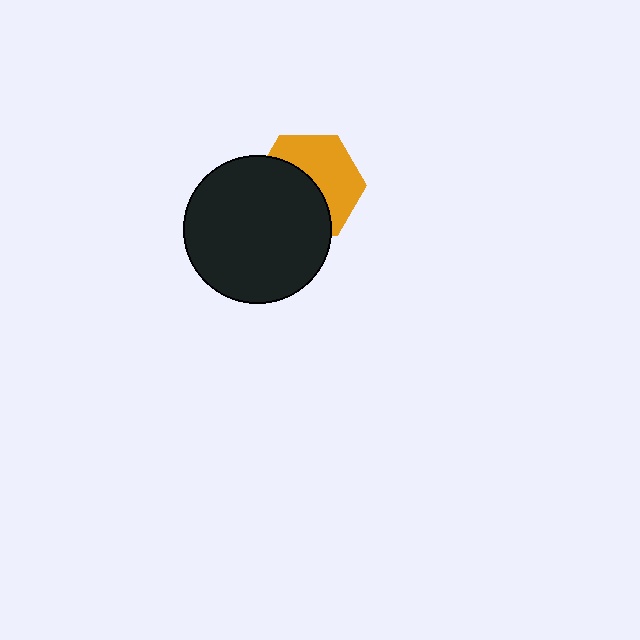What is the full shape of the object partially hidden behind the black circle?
The partially hidden object is an orange hexagon.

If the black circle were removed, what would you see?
You would see the complete orange hexagon.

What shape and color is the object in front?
The object in front is a black circle.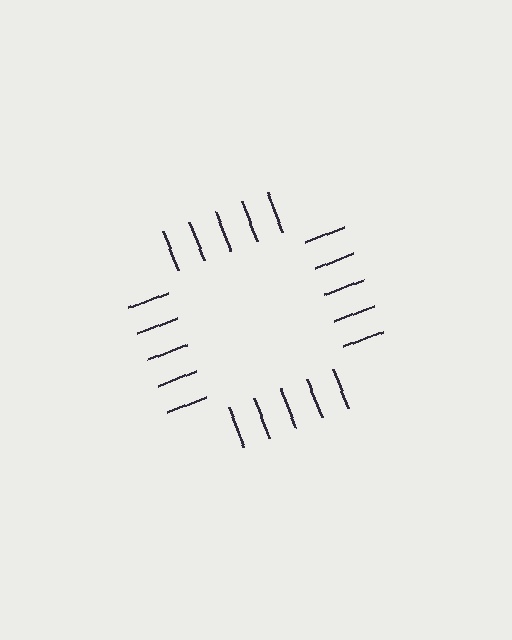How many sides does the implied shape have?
4 sides — the line-ends trace a square.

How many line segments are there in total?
20 — 5 along each of the 4 edges.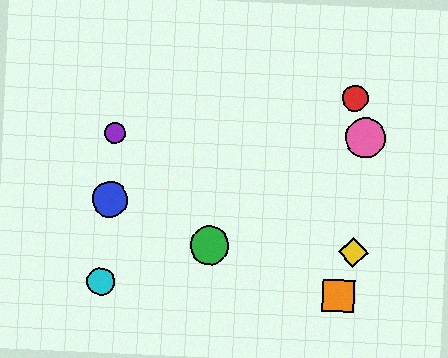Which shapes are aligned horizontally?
The green circle, the yellow diamond are aligned horizontally.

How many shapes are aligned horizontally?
2 shapes (the green circle, the yellow diamond) are aligned horizontally.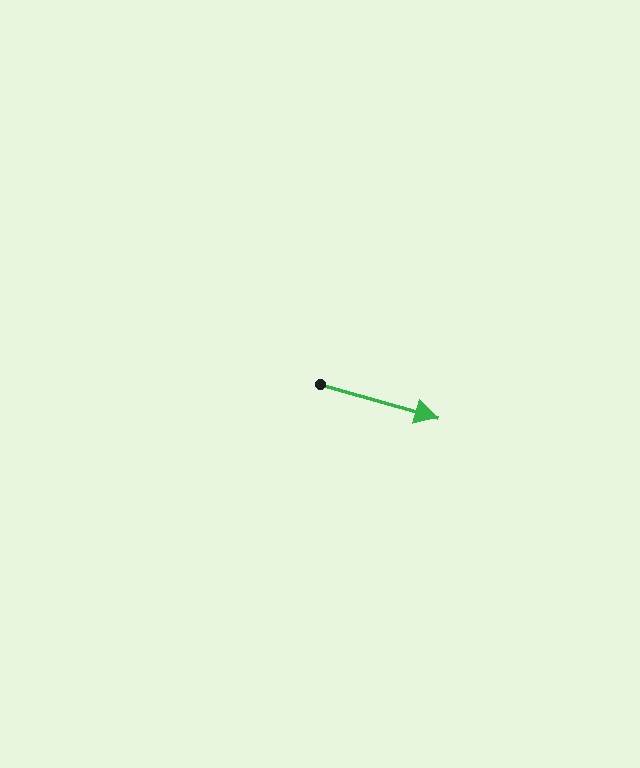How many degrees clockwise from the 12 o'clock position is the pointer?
Approximately 106 degrees.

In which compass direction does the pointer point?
East.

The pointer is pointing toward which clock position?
Roughly 4 o'clock.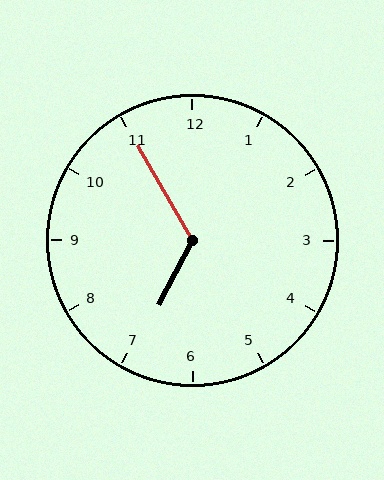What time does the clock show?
6:55.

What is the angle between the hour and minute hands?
Approximately 122 degrees.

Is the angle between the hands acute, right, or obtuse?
It is obtuse.